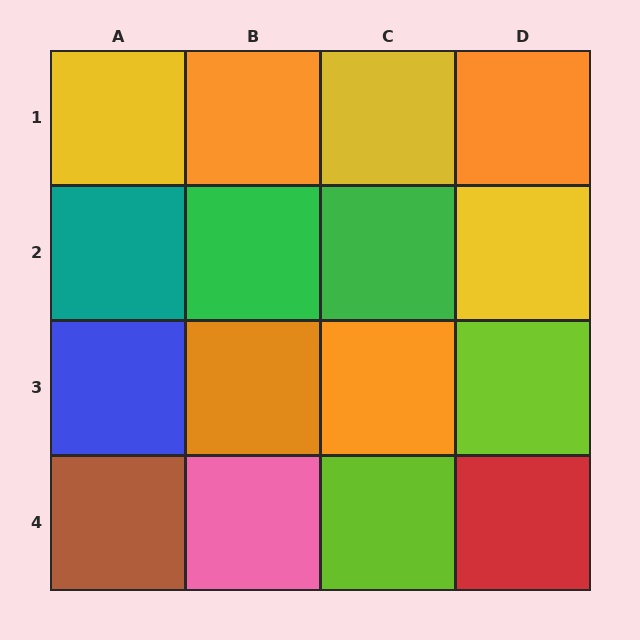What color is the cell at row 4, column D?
Red.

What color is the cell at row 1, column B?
Orange.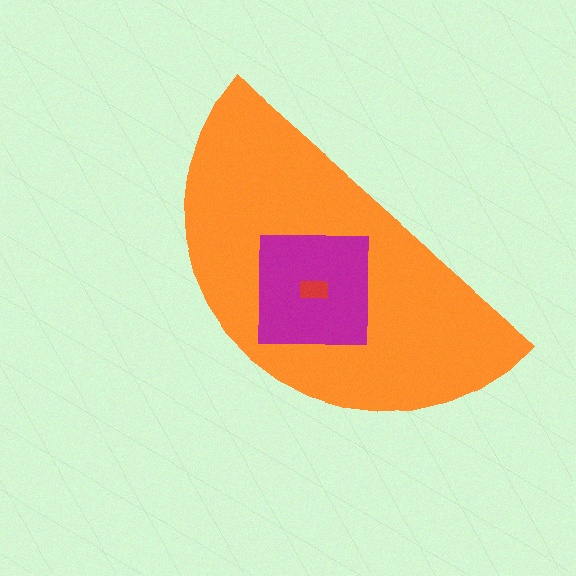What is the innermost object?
The red rectangle.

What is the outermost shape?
The orange semicircle.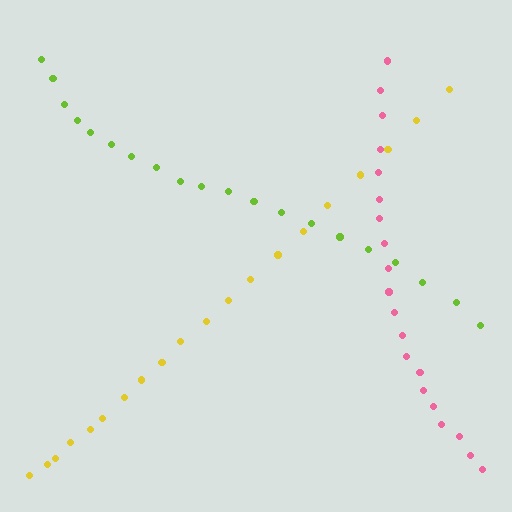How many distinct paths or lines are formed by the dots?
There are 3 distinct paths.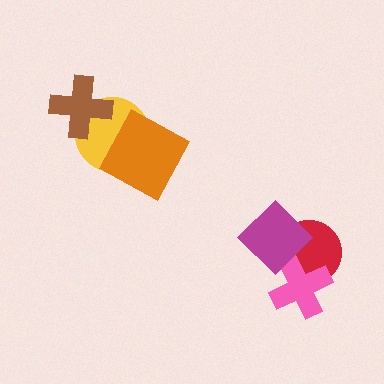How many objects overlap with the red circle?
2 objects overlap with the red circle.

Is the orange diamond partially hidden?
No, no other shape covers it.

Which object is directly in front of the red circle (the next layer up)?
The pink cross is directly in front of the red circle.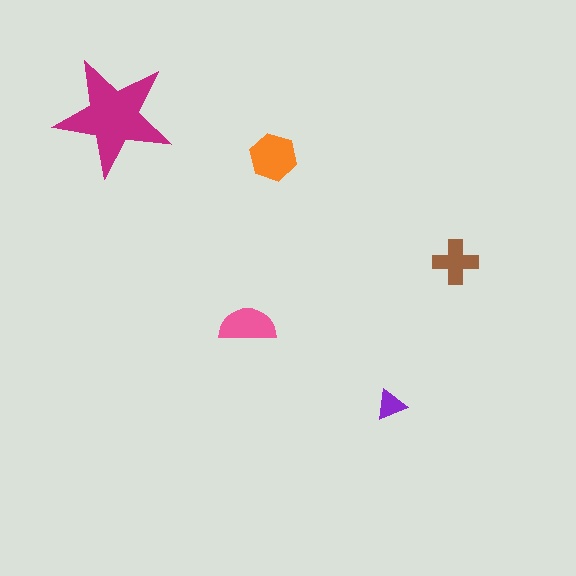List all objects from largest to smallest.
The magenta star, the orange hexagon, the pink semicircle, the brown cross, the purple triangle.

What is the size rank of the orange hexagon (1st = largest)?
2nd.